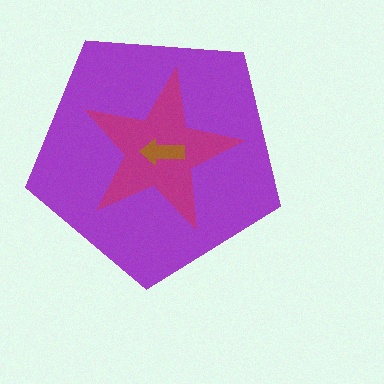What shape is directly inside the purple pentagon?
The magenta star.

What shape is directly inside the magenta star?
The brown arrow.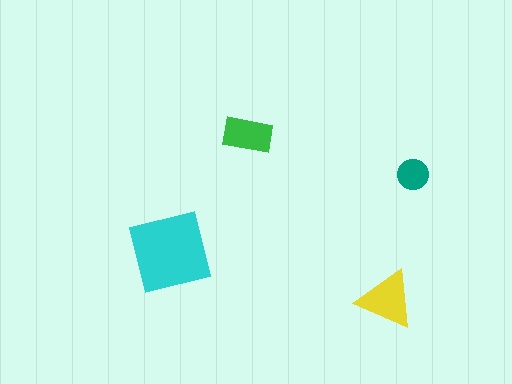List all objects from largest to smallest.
The cyan square, the yellow triangle, the green rectangle, the teal circle.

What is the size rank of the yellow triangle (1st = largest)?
2nd.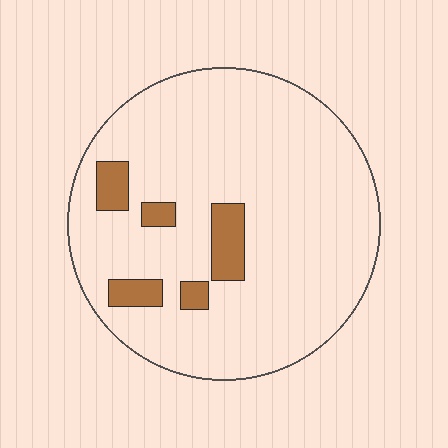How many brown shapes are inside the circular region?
5.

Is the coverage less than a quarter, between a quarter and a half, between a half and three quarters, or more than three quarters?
Less than a quarter.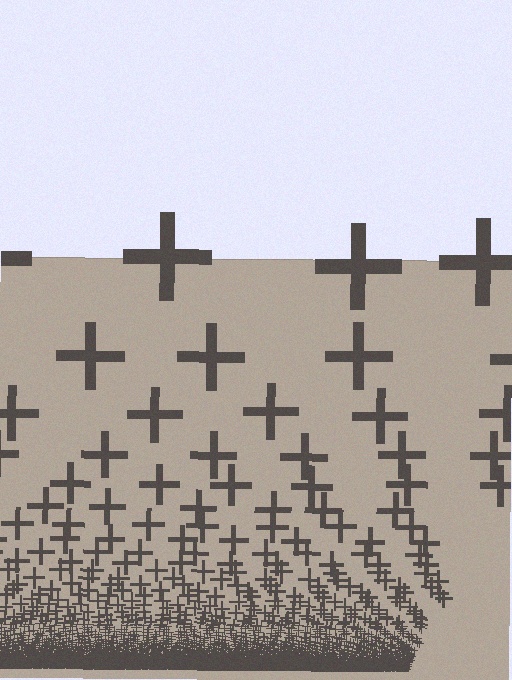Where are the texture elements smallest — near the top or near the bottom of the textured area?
Near the bottom.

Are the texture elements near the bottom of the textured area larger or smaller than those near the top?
Smaller. The gradient is inverted — elements near the bottom are smaller and denser.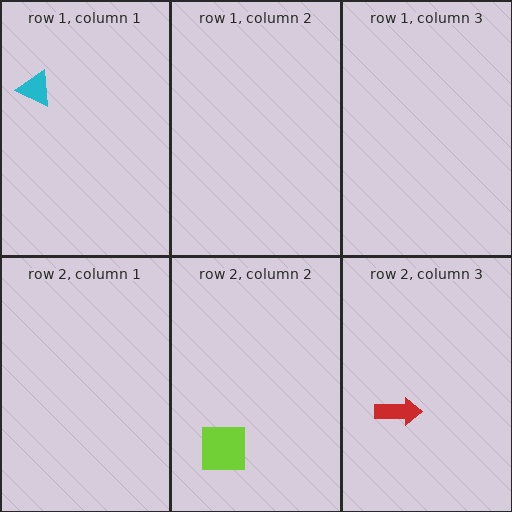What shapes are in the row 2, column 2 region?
The lime square.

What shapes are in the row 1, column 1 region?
The cyan triangle.